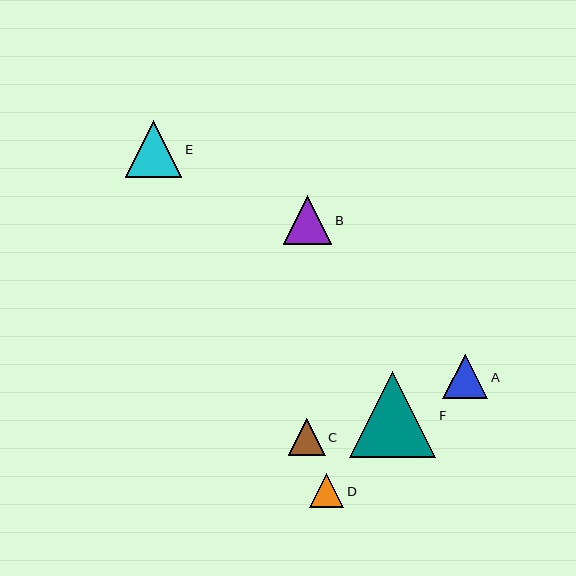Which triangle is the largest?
Triangle F is the largest with a size of approximately 86 pixels.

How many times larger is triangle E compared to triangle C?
Triangle E is approximately 1.5 times the size of triangle C.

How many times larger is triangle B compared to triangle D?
Triangle B is approximately 1.4 times the size of triangle D.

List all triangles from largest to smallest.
From largest to smallest: F, E, B, A, C, D.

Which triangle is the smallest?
Triangle D is the smallest with a size of approximately 34 pixels.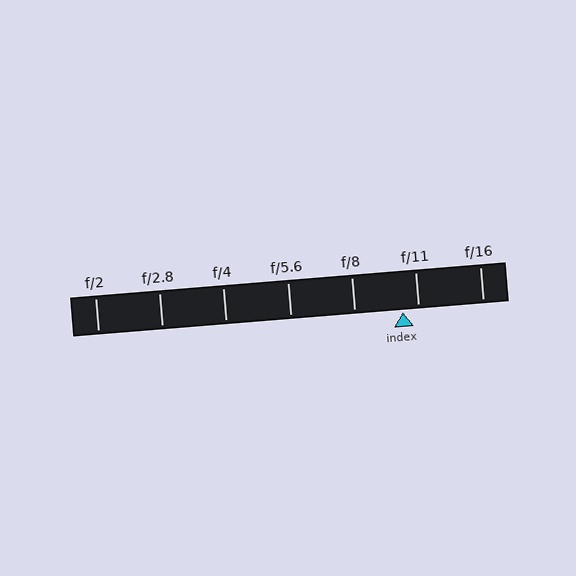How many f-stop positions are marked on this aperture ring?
There are 7 f-stop positions marked.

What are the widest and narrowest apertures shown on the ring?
The widest aperture shown is f/2 and the narrowest is f/16.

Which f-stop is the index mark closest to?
The index mark is closest to f/11.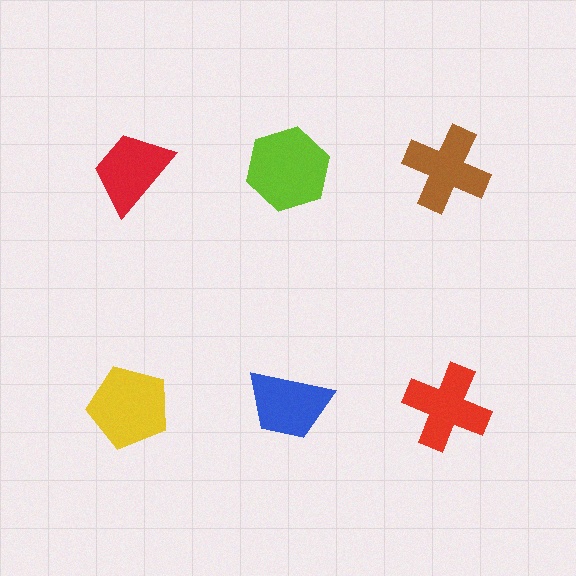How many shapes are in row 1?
3 shapes.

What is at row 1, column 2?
A lime hexagon.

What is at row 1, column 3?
A brown cross.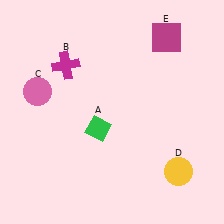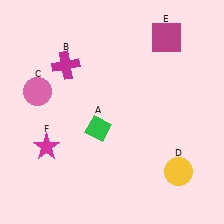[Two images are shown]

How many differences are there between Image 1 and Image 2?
There is 1 difference between the two images.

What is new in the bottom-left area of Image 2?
A magenta star (F) was added in the bottom-left area of Image 2.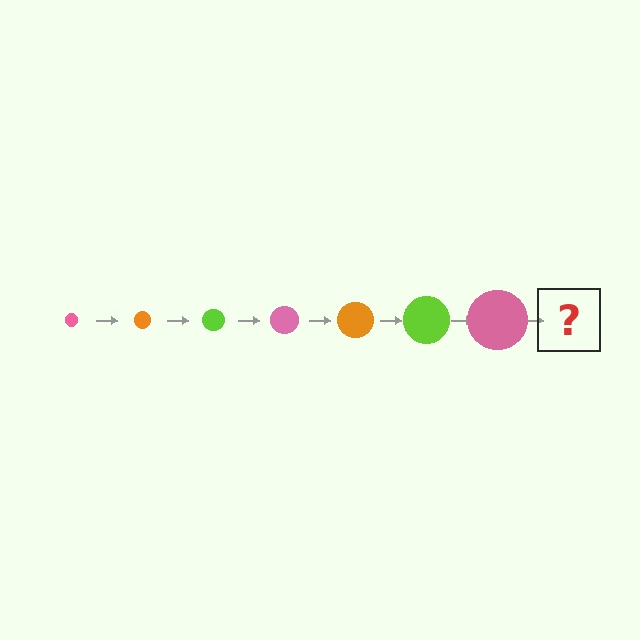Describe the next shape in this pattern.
It should be an orange circle, larger than the previous one.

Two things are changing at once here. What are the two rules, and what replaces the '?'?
The two rules are that the circle grows larger each step and the color cycles through pink, orange, and lime. The '?' should be an orange circle, larger than the previous one.